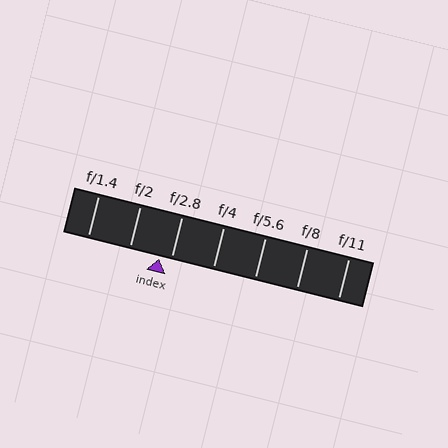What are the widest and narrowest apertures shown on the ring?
The widest aperture shown is f/1.4 and the narrowest is f/11.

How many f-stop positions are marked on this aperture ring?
There are 7 f-stop positions marked.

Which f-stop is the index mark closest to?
The index mark is closest to f/2.8.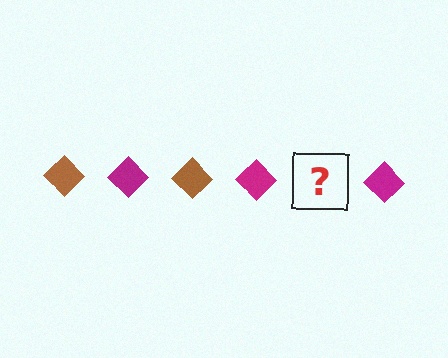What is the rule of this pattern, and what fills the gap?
The rule is that the pattern cycles through brown, magenta diamonds. The gap should be filled with a brown diamond.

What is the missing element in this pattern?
The missing element is a brown diamond.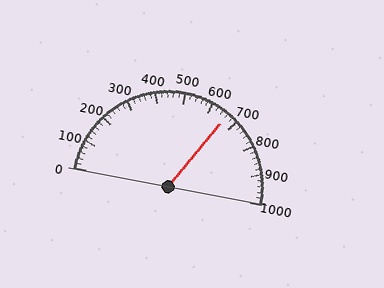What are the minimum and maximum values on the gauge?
The gauge ranges from 0 to 1000.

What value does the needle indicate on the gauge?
The needle indicates approximately 660.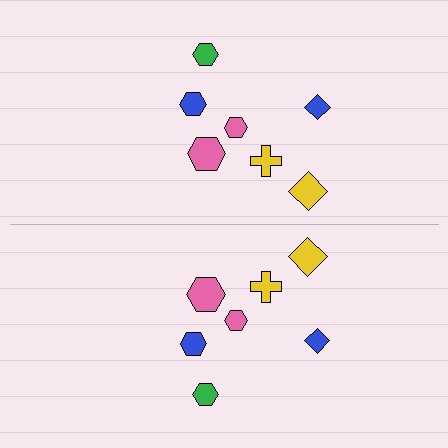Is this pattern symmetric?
Yes, this pattern has bilateral (reflection) symmetry.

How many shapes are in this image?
There are 14 shapes in this image.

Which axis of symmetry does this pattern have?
The pattern has a horizontal axis of symmetry running through the center of the image.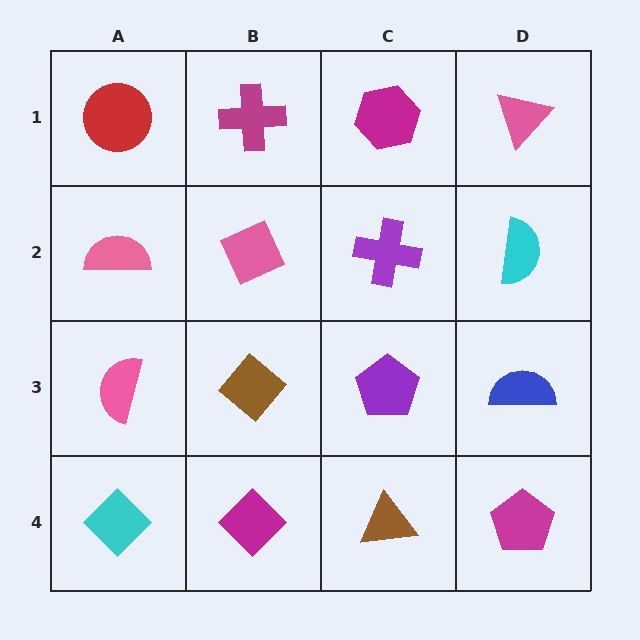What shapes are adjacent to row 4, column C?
A purple pentagon (row 3, column C), a magenta diamond (row 4, column B), a magenta pentagon (row 4, column D).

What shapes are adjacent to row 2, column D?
A pink triangle (row 1, column D), a blue semicircle (row 3, column D), a purple cross (row 2, column C).